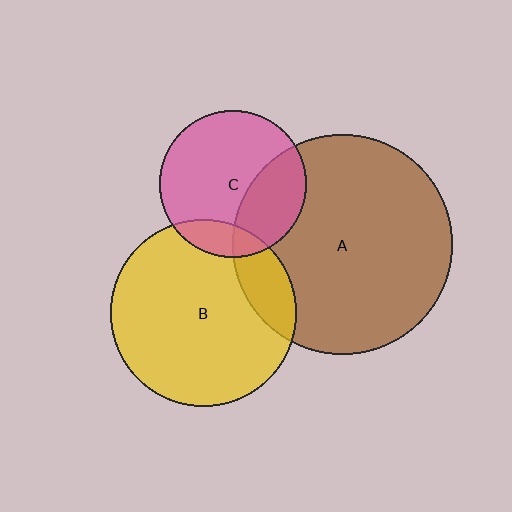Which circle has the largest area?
Circle A (brown).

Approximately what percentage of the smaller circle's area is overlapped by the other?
Approximately 15%.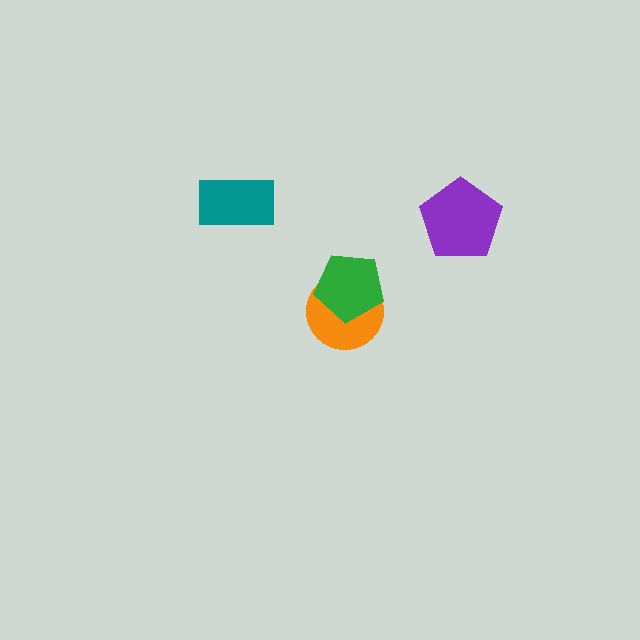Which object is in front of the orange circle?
The green pentagon is in front of the orange circle.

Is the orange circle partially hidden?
Yes, it is partially covered by another shape.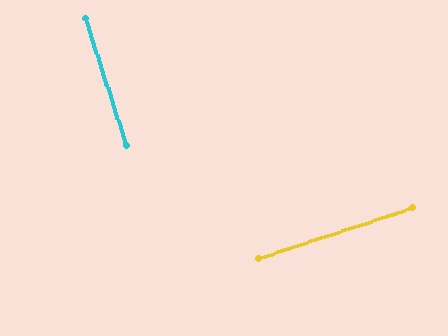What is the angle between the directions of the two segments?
Approximately 90 degrees.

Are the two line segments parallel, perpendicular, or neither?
Perpendicular — they meet at approximately 90°.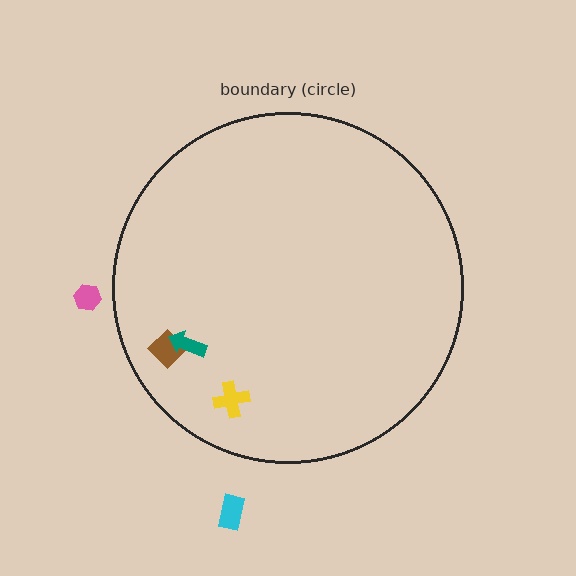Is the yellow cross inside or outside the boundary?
Inside.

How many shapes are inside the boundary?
3 inside, 2 outside.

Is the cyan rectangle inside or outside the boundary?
Outside.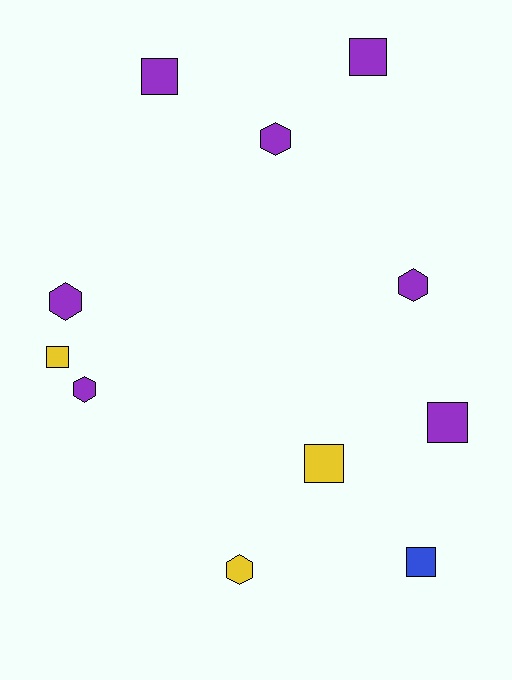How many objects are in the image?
There are 11 objects.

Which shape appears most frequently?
Square, with 6 objects.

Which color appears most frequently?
Purple, with 7 objects.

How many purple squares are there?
There are 3 purple squares.